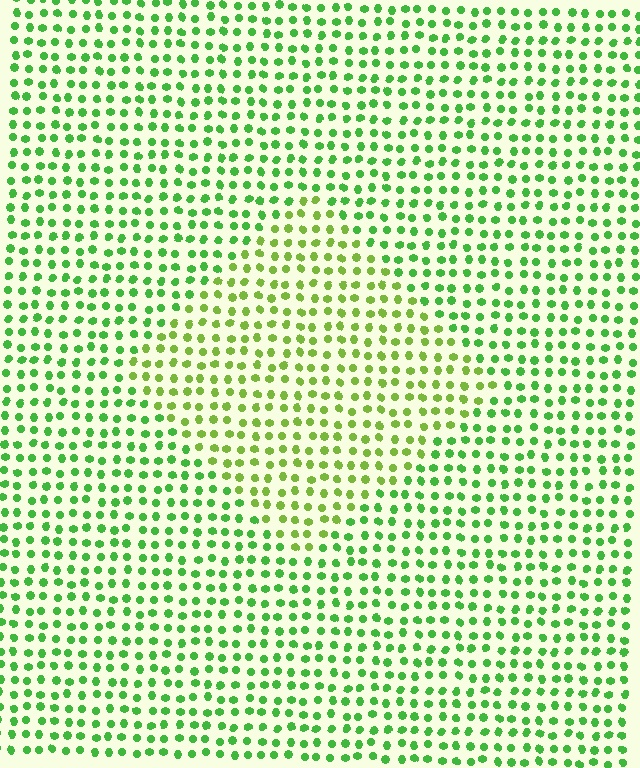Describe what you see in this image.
The image is filled with small green elements in a uniform arrangement. A diamond-shaped region is visible where the elements are tinted to a slightly different hue, forming a subtle color boundary.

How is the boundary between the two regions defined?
The boundary is defined purely by a slight shift in hue (about 28 degrees). Spacing, size, and orientation are identical on both sides.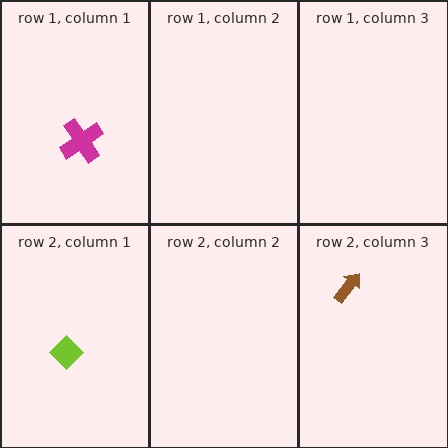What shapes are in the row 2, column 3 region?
The brown arrow.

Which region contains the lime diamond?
The row 2, column 1 region.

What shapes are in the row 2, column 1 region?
The lime diamond.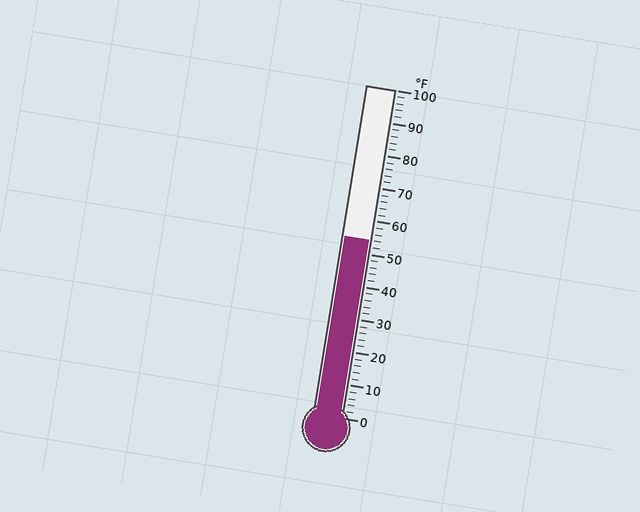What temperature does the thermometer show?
The thermometer shows approximately 54°F.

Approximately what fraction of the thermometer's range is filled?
The thermometer is filled to approximately 55% of its range.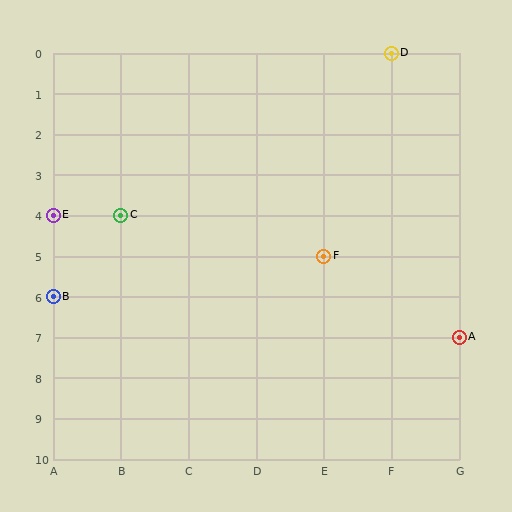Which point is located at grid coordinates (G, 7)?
Point A is at (G, 7).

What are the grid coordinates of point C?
Point C is at grid coordinates (B, 4).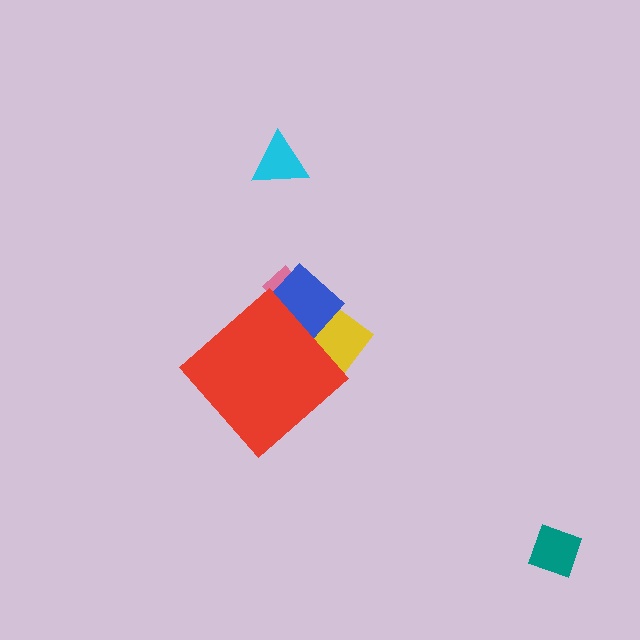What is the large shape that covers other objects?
A red diamond.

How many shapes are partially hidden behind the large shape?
3 shapes are partially hidden.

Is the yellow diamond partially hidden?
Yes, the yellow diamond is partially hidden behind the red diamond.